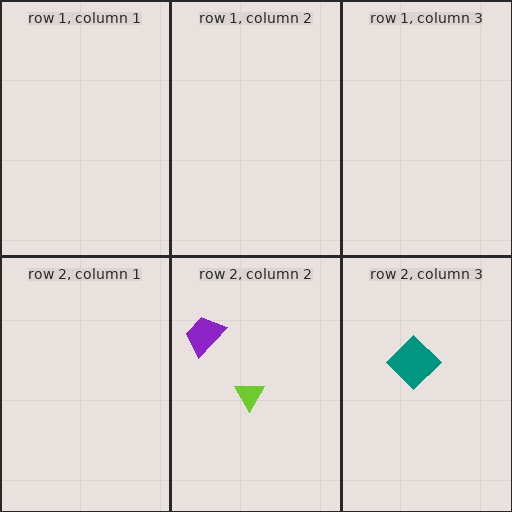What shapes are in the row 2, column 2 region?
The lime triangle, the purple trapezoid.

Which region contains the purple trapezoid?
The row 2, column 2 region.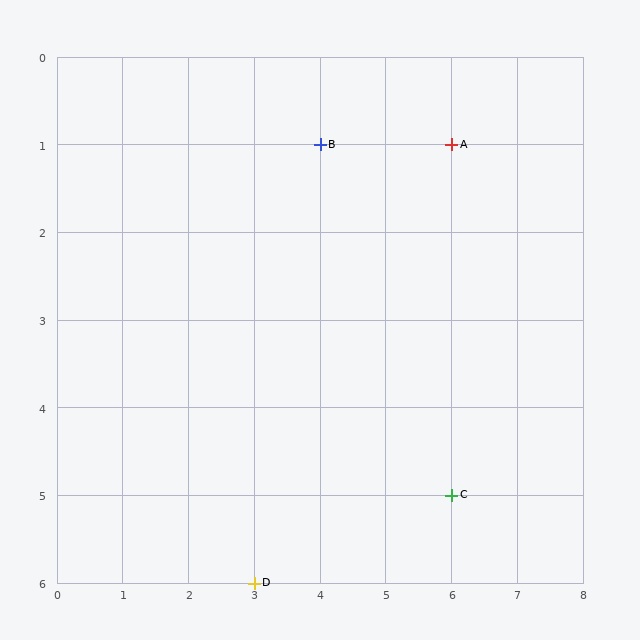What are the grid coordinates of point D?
Point D is at grid coordinates (3, 6).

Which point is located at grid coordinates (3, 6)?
Point D is at (3, 6).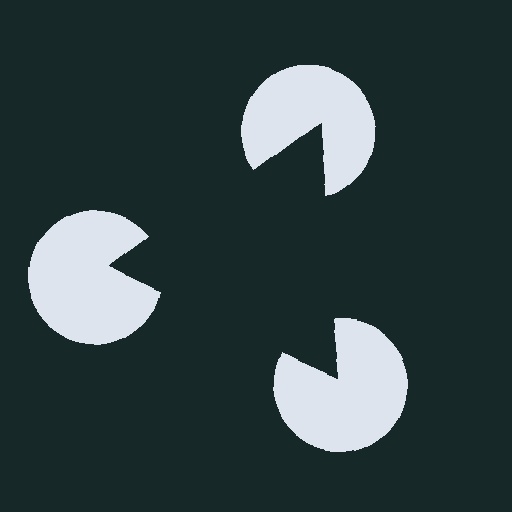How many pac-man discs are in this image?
There are 3 — one at each vertex of the illusory triangle.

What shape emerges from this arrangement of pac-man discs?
An illusory triangle — its edges are inferred from the aligned wedge cuts in the pac-man discs, not physically drawn.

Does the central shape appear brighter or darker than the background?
It typically appears slightly darker than the background, even though no actual brightness change is drawn.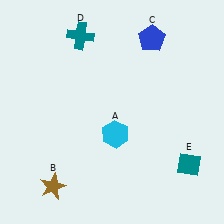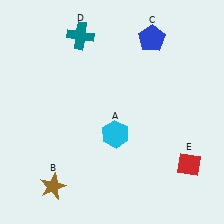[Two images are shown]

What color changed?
The diamond (E) changed from teal in Image 1 to red in Image 2.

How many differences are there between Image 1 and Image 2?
There is 1 difference between the two images.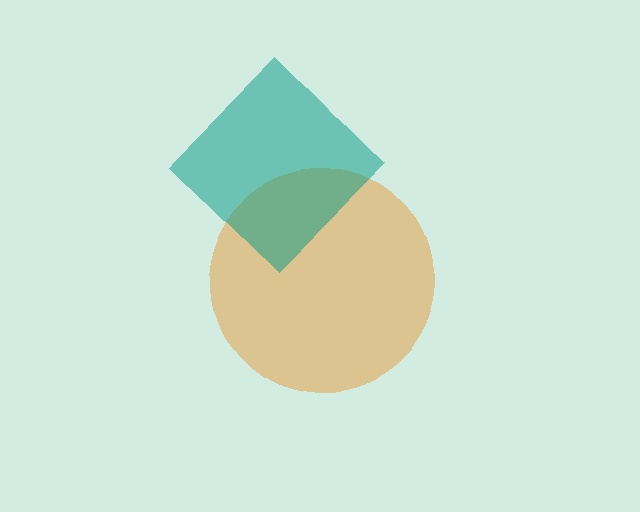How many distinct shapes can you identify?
There are 2 distinct shapes: an orange circle, a teal diamond.